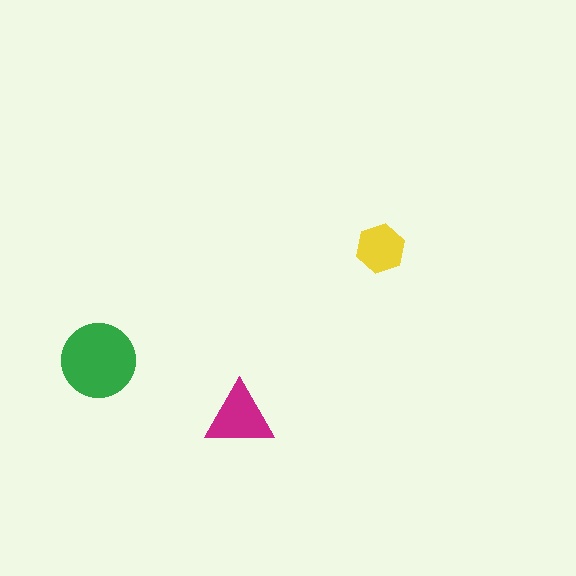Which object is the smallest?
The yellow hexagon.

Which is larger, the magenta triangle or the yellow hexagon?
The magenta triangle.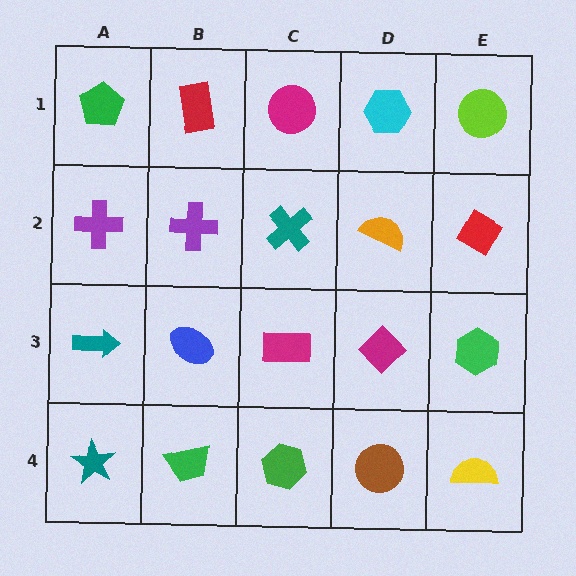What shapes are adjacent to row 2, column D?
A cyan hexagon (row 1, column D), a magenta diamond (row 3, column D), a teal cross (row 2, column C), a red diamond (row 2, column E).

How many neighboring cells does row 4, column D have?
3.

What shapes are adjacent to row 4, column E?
A green hexagon (row 3, column E), a brown circle (row 4, column D).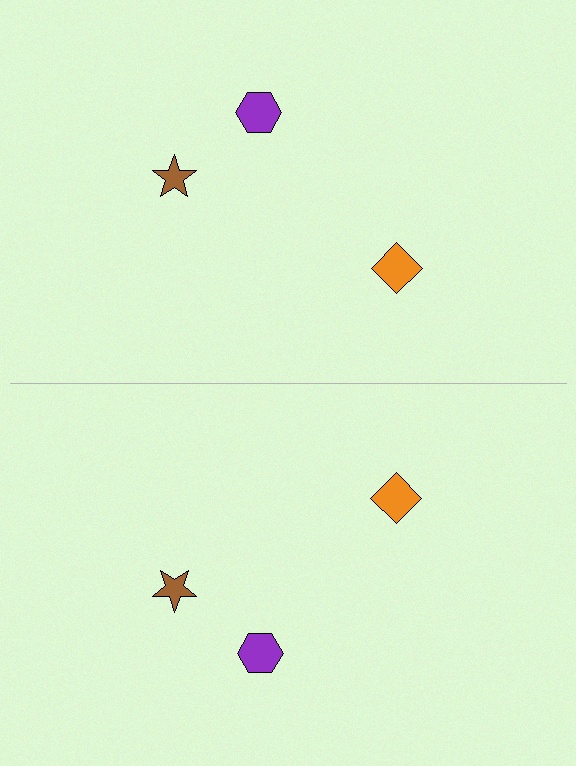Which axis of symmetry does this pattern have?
The pattern has a horizontal axis of symmetry running through the center of the image.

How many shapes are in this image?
There are 6 shapes in this image.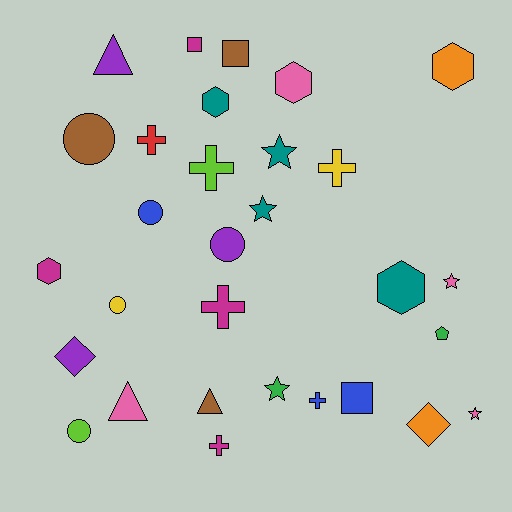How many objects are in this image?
There are 30 objects.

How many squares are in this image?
There are 3 squares.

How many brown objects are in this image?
There are 3 brown objects.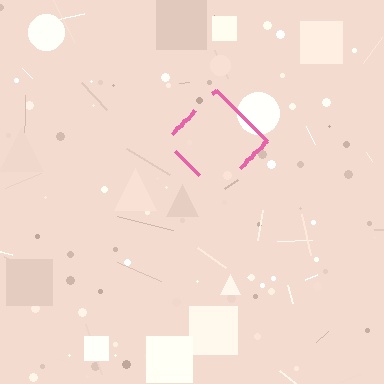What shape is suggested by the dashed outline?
The dashed outline suggests a diamond.